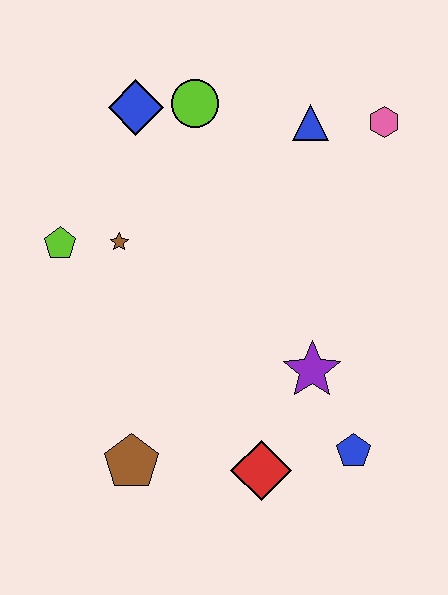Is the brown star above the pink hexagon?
No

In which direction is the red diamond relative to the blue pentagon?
The red diamond is to the left of the blue pentagon.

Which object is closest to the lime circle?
The blue diamond is closest to the lime circle.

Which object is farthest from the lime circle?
The blue pentagon is farthest from the lime circle.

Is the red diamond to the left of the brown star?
No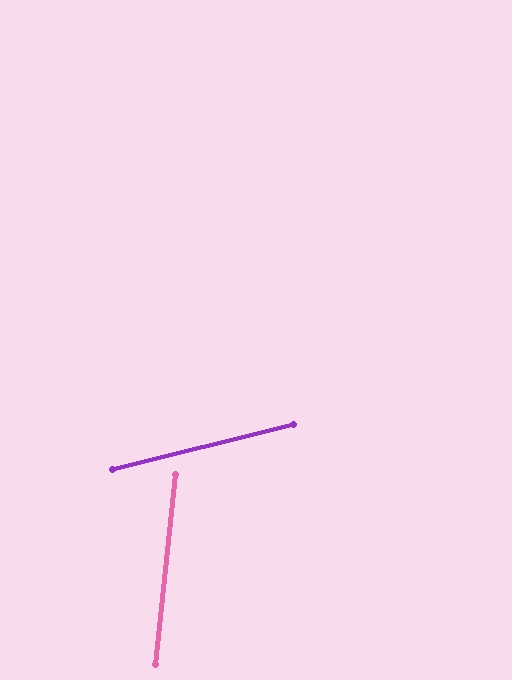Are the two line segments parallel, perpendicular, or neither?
Neither parallel nor perpendicular — they differ by about 70°.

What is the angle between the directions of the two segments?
Approximately 70 degrees.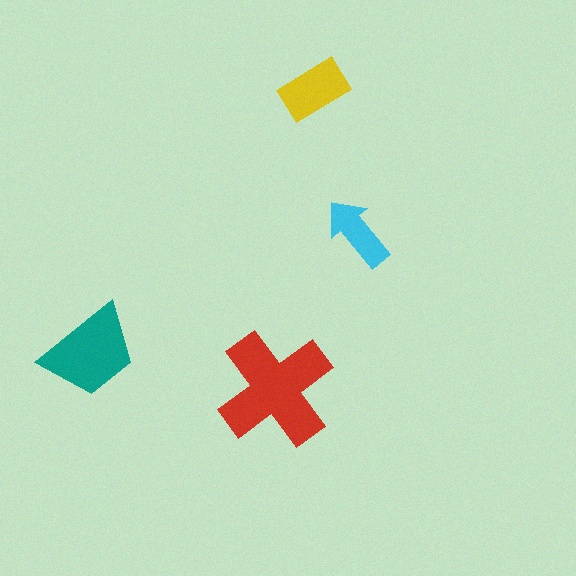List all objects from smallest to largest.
The cyan arrow, the yellow rectangle, the teal trapezoid, the red cross.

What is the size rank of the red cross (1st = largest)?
1st.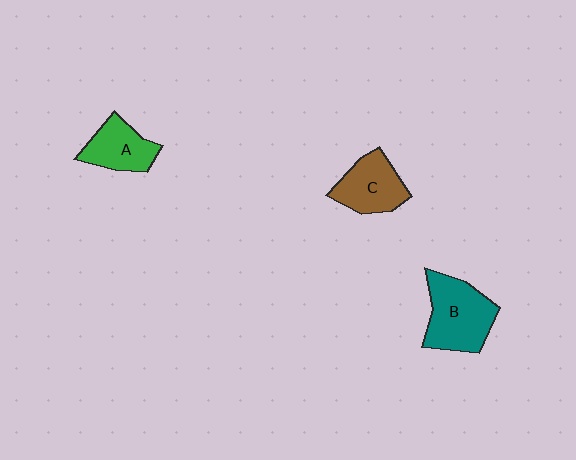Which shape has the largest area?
Shape B (teal).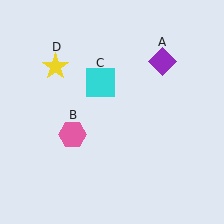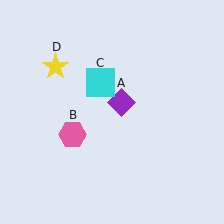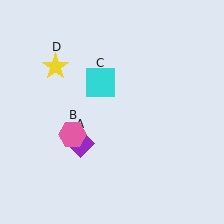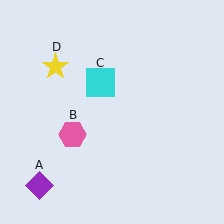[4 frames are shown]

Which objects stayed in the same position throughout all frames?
Pink hexagon (object B) and cyan square (object C) and yellow star (object D) remained stationary.